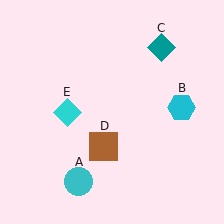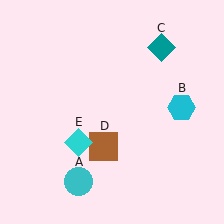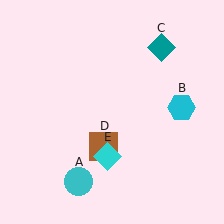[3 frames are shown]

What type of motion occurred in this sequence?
The cyan diamond (object E) rotated counterclockwise around the center of the scene.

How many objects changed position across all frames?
1 object changed position: cyan diamond (object E).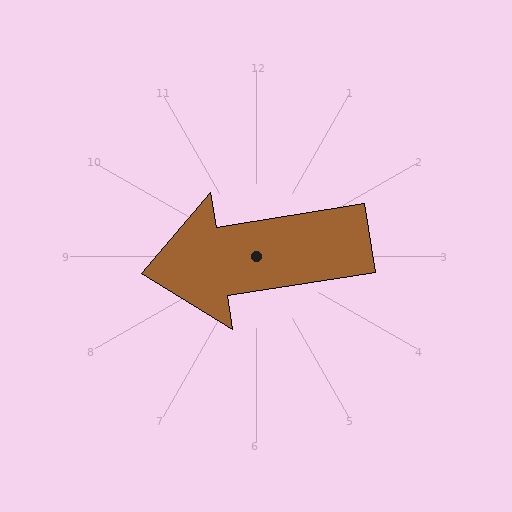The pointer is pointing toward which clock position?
Roughly 9 o'clock.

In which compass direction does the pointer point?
West.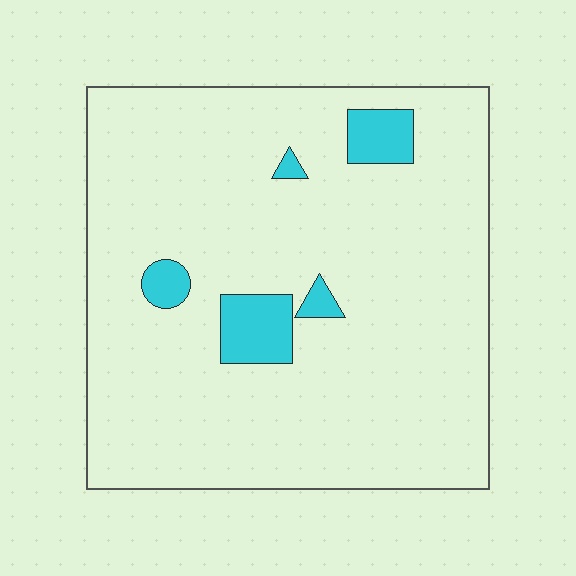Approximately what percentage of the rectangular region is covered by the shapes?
Approximately 10%.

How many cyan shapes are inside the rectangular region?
5.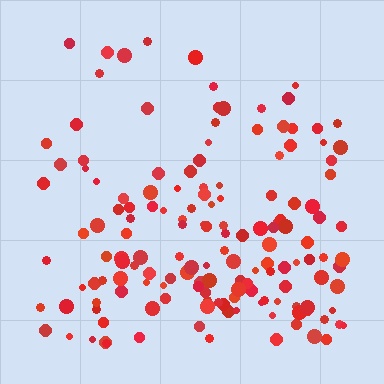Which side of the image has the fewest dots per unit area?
The top.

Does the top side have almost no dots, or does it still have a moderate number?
Still a moderate number, just noticeably fewer than the bottom.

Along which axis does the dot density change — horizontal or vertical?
Vertical.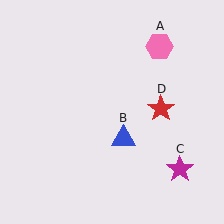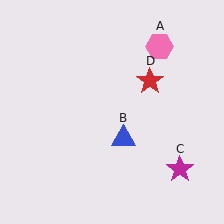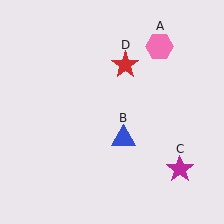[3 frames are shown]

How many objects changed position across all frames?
1 object changed position: red star (object D).